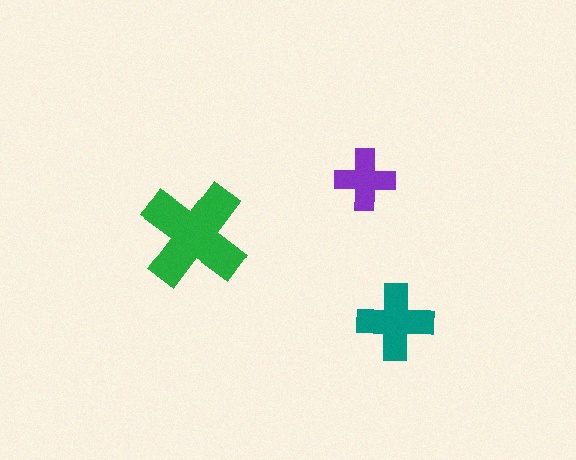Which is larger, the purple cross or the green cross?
The green one.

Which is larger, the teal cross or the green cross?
The green one.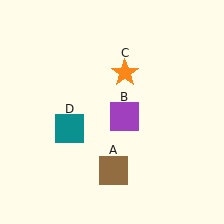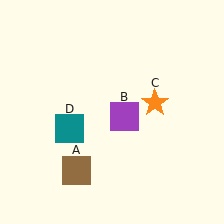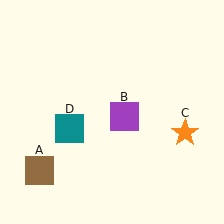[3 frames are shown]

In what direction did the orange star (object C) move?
The orange star (object C) moved down and to the right.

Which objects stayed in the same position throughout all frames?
Purple square (object B) and teal square (object D) remained stationary.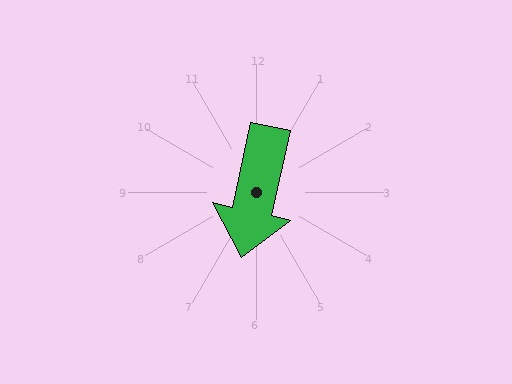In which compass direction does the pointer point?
South.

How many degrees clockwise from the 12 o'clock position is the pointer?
Approximately 193 degrees.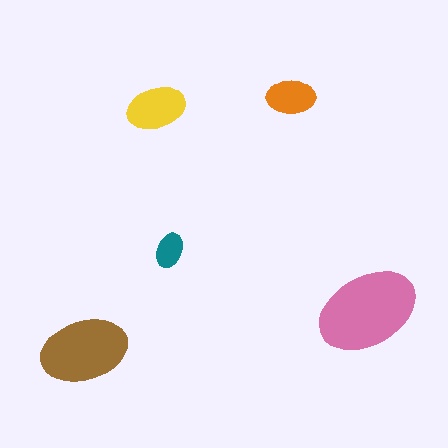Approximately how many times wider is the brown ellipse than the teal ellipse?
About 2.5 times wider.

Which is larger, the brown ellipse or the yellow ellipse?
The brown one.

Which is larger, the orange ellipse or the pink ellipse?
The pink one.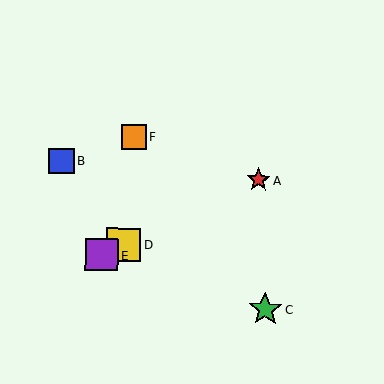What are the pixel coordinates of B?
Object B is at (61, 161).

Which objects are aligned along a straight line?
Objects A, D, E are aligned along a straight line.